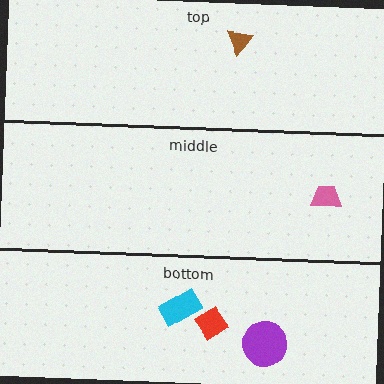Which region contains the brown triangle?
The top region.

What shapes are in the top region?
The brown triangle.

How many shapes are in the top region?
1.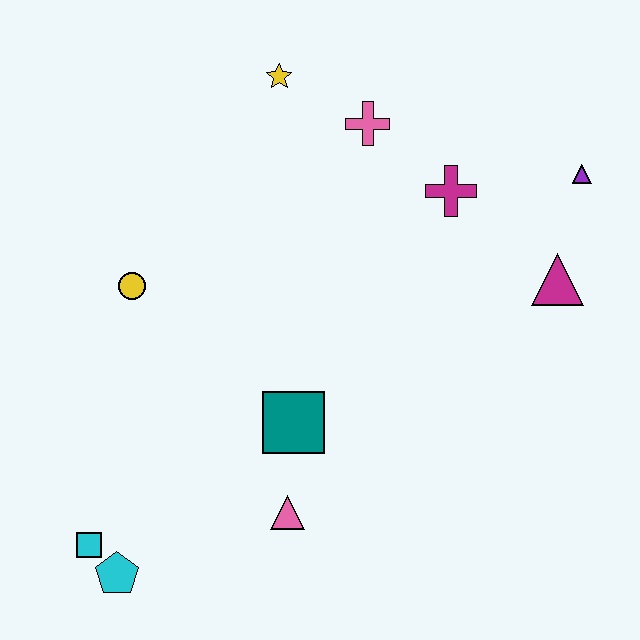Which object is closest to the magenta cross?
The pink cross is closest to the magenta cross.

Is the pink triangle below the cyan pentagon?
No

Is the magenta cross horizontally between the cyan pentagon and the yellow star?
No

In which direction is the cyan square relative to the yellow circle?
The cyan square is below the yellow circle.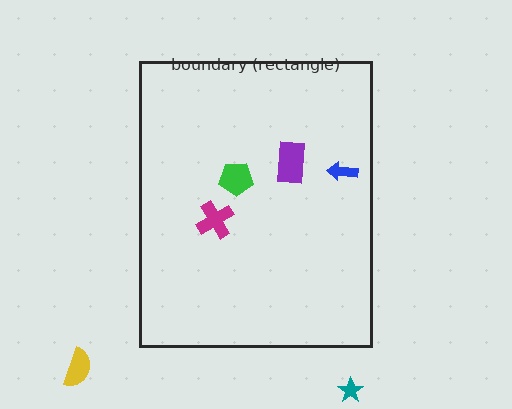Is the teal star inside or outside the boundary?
Outside.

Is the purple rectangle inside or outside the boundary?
Inside.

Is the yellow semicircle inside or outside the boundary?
Outside.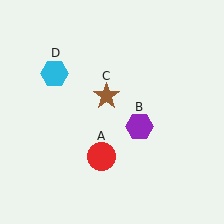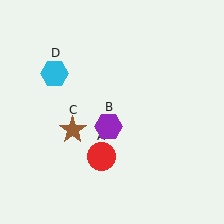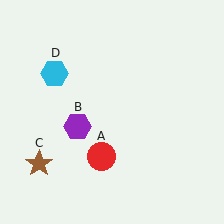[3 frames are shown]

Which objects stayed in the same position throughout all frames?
Red circle (object A) and cyan hexagon (object D) remained stationary.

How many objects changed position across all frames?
2 objects changed position: purple hexagon (object B), brown star (object C).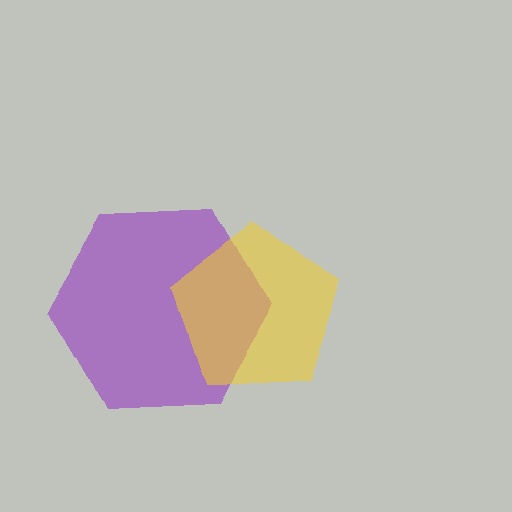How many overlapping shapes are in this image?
There are 2 overlapping shapes in the image.